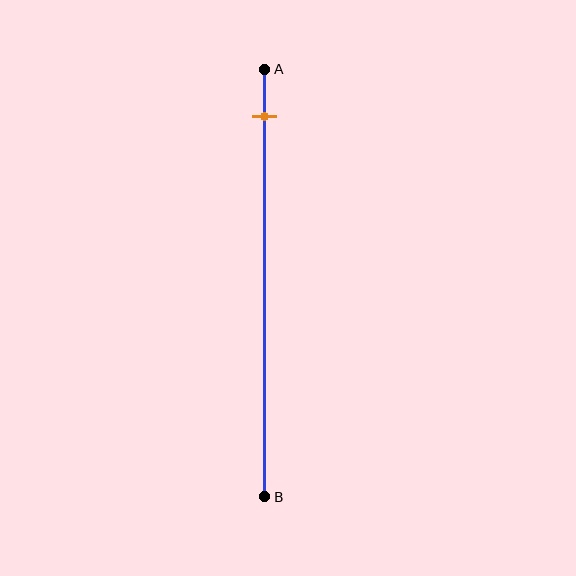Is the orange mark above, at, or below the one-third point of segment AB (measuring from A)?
The orange mark is above the one-third point of segment AB.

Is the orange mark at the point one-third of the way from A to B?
No, the mark is at about 10% from A, not at the 33% one-third point.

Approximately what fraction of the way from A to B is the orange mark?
The orange mark is approximately 10% of the way from A to B.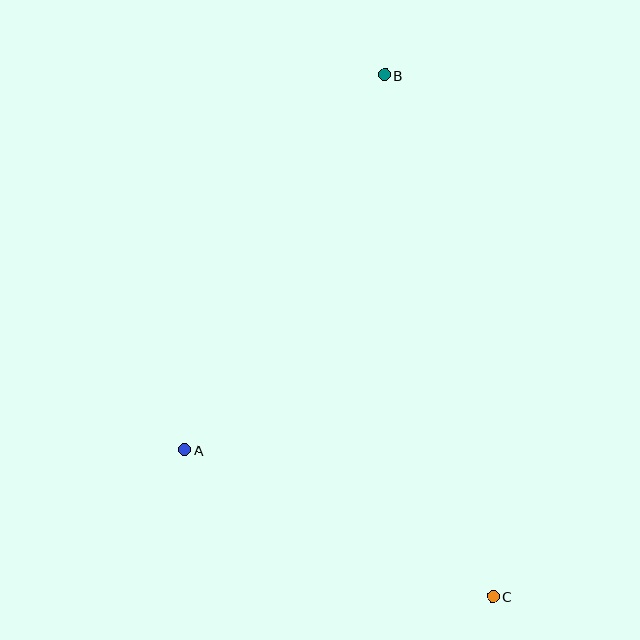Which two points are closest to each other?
Points A and C are closest to each other.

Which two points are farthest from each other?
Points B and C are farthest from each other.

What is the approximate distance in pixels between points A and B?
The distance between A and B is approximately 425 pixels.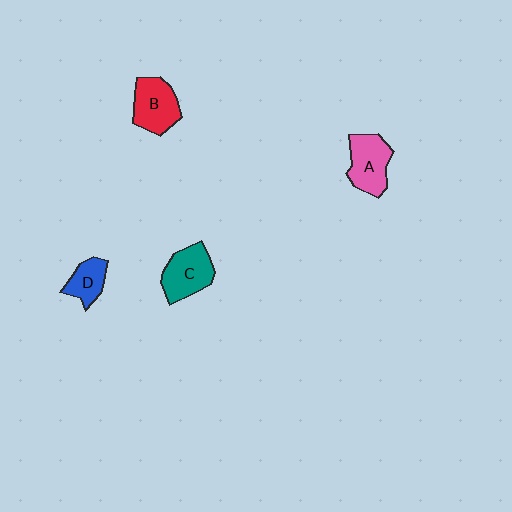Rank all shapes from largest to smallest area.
From largest to smallest: C (teal), B (red), A (pink), D (blue).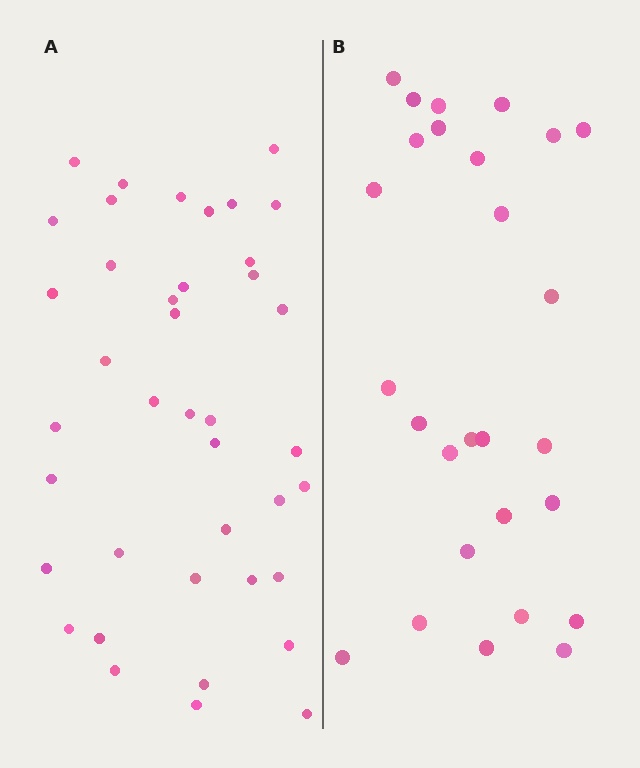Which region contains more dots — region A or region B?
Region A (the left region) has more dots.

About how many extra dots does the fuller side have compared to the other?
Region A has approximately 15 more dots than region B.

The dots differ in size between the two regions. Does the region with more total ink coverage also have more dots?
No. Region B has more total ink coverage because its dots are larger, but region A actually contains more individual dots. Total area can be misleading — the number of items is what matters here.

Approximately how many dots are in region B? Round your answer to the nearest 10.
About 30 dots. (The exact count is 27, which rounds to 30.)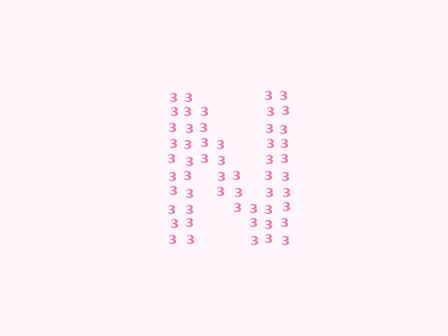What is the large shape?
The large shape is the letter N.